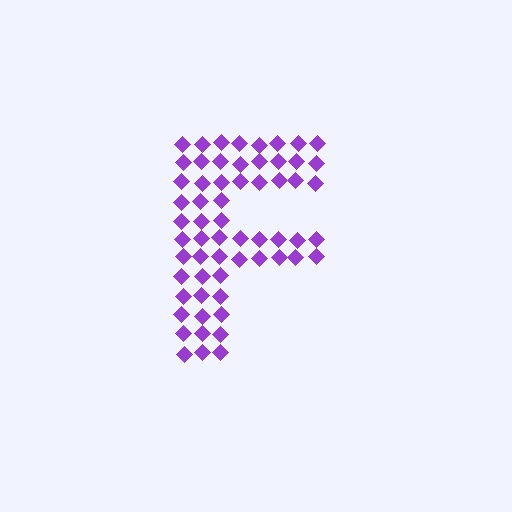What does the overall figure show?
The overall figure shows the letter F.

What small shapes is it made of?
It is made of small diamonds.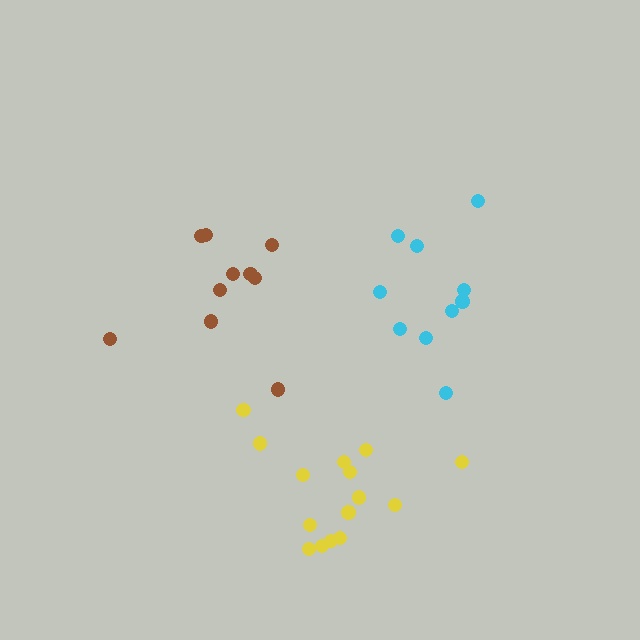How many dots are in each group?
Group 1: 15 dots, Group 2: 10 dots, Group 3: 10 dots (35 total).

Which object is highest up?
The cyan cluster is topmost.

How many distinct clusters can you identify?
There are 3 distinct clusters.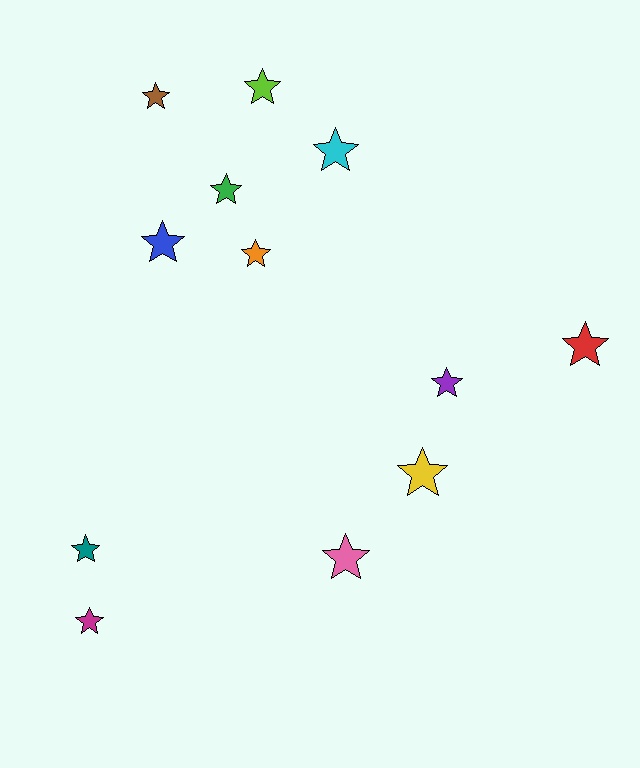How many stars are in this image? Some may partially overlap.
There are 12 stars.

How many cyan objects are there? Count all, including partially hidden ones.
There is 1 cyan object.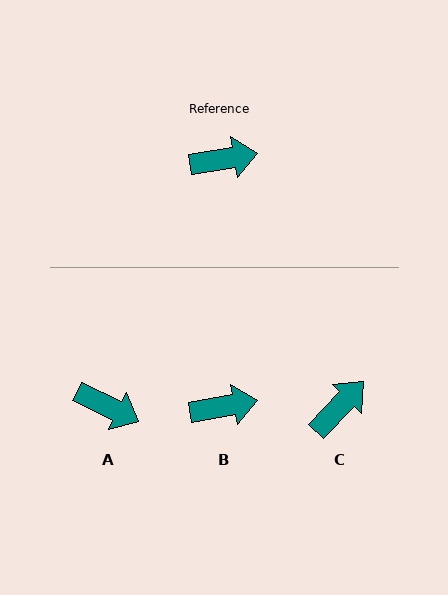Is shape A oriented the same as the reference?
No, it is off by about 36 degrees.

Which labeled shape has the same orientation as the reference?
B.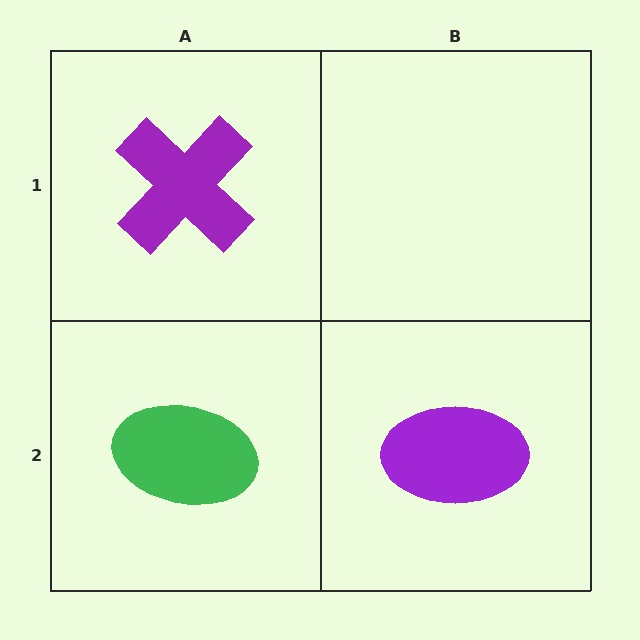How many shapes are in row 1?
1 shape.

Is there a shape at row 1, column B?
No, that cell is empty.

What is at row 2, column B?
A purple ellipse.